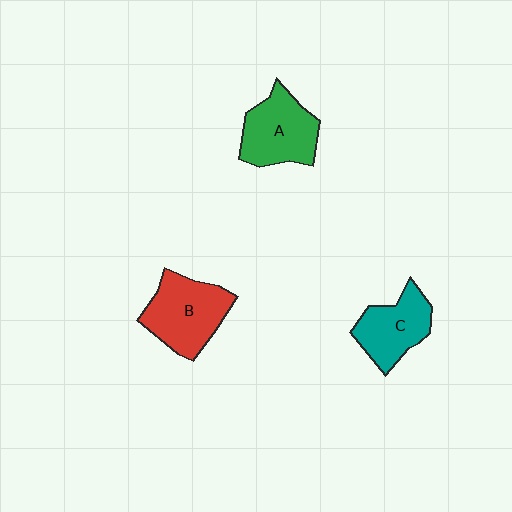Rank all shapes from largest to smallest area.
From largest to smallest: B (red), A (green), C (teal).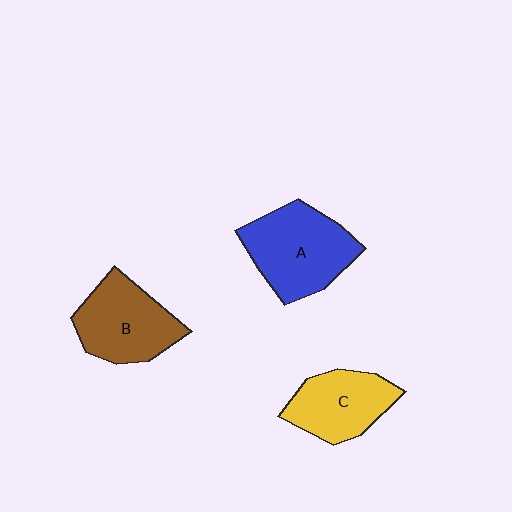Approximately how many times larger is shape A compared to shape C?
Approximately 1.3 times.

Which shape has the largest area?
Shape A (blue).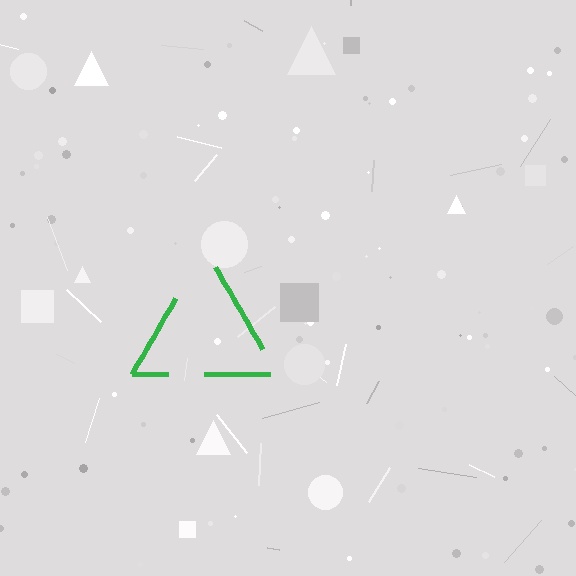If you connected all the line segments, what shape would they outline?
They would outline a triangle.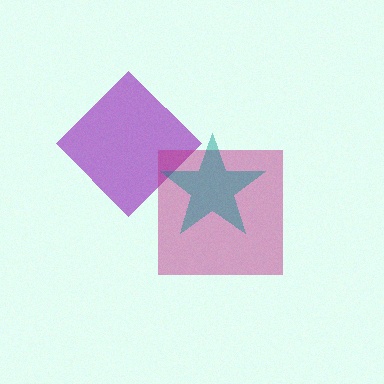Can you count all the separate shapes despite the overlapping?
Yes, there are 3 separate shapes.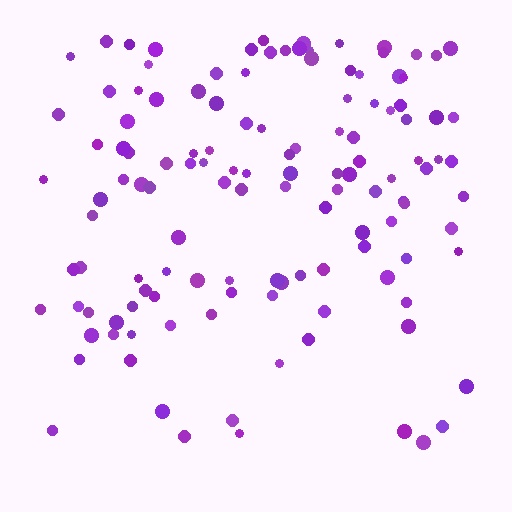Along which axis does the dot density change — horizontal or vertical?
Vertical.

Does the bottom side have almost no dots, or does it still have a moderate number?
Still a moderate number, just noticeably fewer than the top.